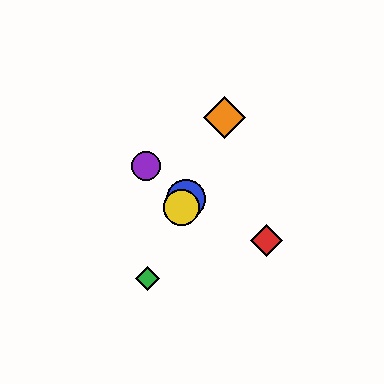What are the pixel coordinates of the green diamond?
The green diamond is at (148, 279).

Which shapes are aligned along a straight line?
The blue circle, the green diamond, the yellow circle, the orange diamond are aligned along a straight line.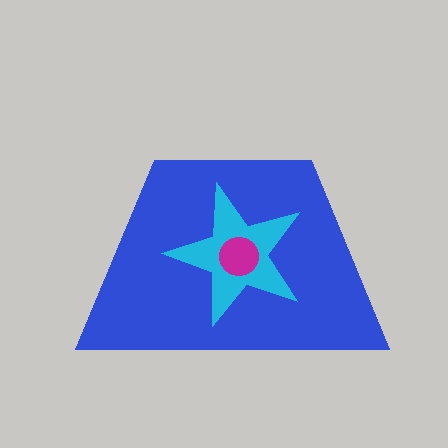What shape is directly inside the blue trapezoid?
The cyan star.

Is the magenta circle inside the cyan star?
Yes.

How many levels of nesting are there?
3.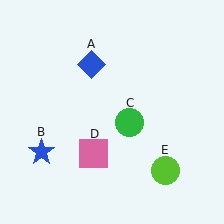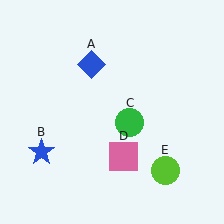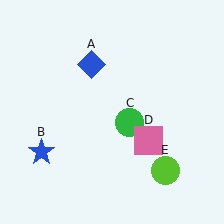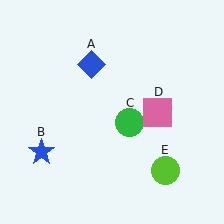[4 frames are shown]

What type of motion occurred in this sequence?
The pink square (object D) rotated counterclockwise around the center of the scene.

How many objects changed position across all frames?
1 object changed position: pink square (object D).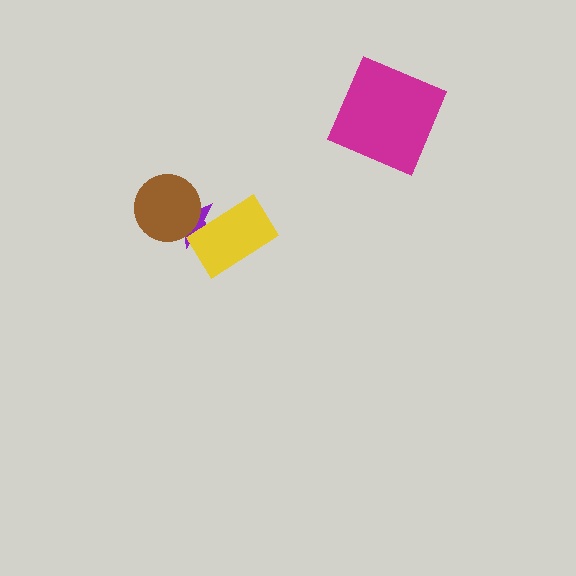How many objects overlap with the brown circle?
1 object overlaps with the brown circle.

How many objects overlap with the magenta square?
0 objects overlap with the magenta square.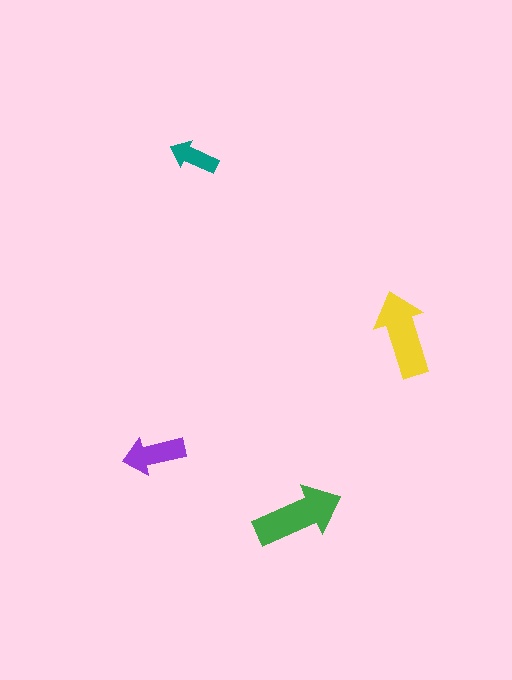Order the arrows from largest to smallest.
the green one, the yellow one, the purple one, the teal one.